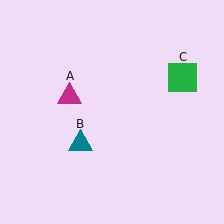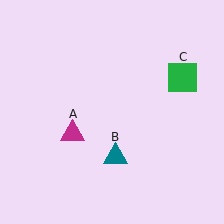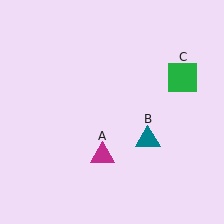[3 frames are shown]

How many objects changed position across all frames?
2 objects changed position: magenta triangle (object A), teal triangle (object B).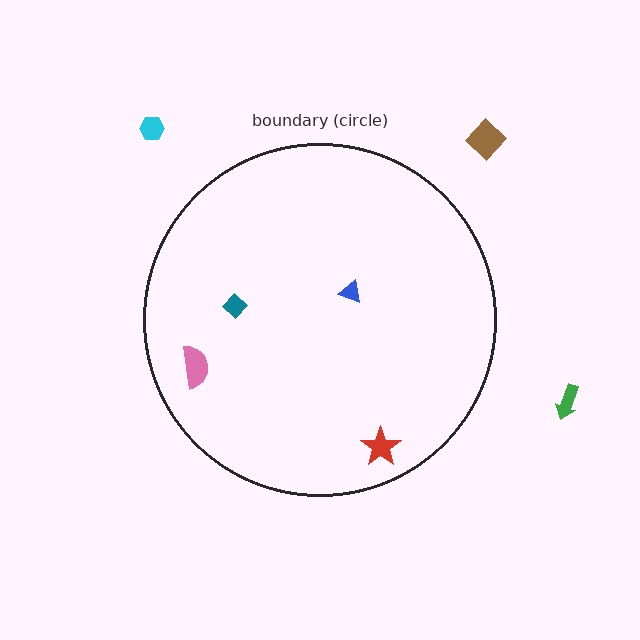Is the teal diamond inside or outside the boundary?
Inside.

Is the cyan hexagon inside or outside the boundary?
Outside.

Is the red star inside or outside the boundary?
Inside.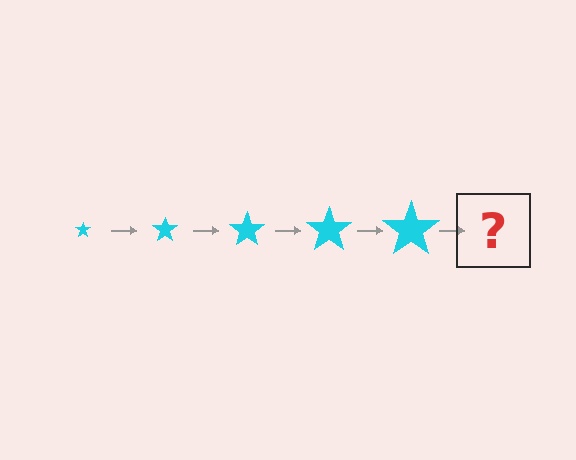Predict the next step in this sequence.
The next step is a cyan star, larger than the previous one.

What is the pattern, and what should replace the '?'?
The pattern is that the star gets progressively larger each step. The '?' should be a cyan star, larger than the previous one.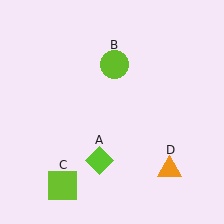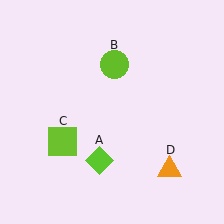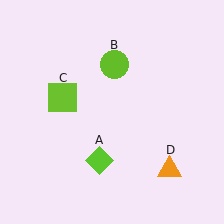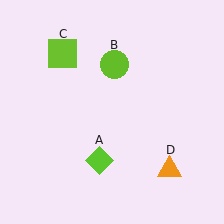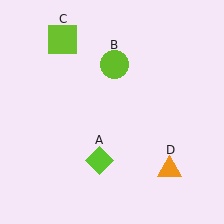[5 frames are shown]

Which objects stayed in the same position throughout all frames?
Lime diamond (object A) and lime circle (object B) and orange triangle (object D) remained stationary.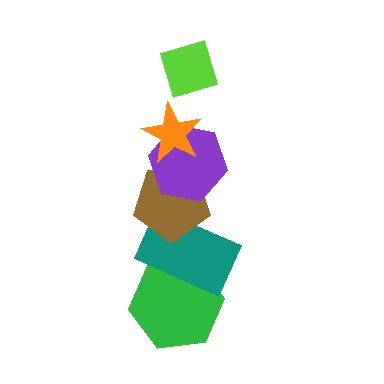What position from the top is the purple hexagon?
The purple hexagon is 3rd from the top.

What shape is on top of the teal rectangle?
The brown pentagon is on top of the teal rectangle.